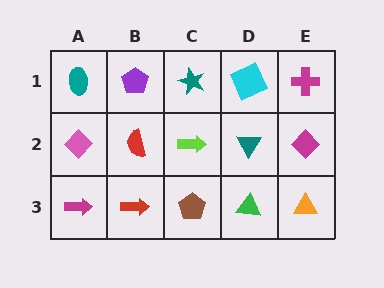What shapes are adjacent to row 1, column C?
A lime arrow (row 2, column C), a purple pentagon (row 1, column B), a cyan square (row 1, column D).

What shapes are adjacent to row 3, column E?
A magenta diamond (row 2, column E), a green triangle (row 3, column D).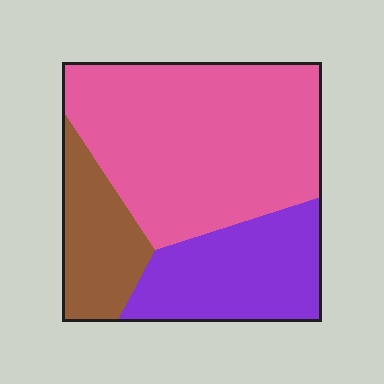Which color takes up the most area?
Pink, at roughly 55%.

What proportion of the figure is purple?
Purple takes up between a quarter and a half of the figure.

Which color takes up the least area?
Brown, at roughly 20%.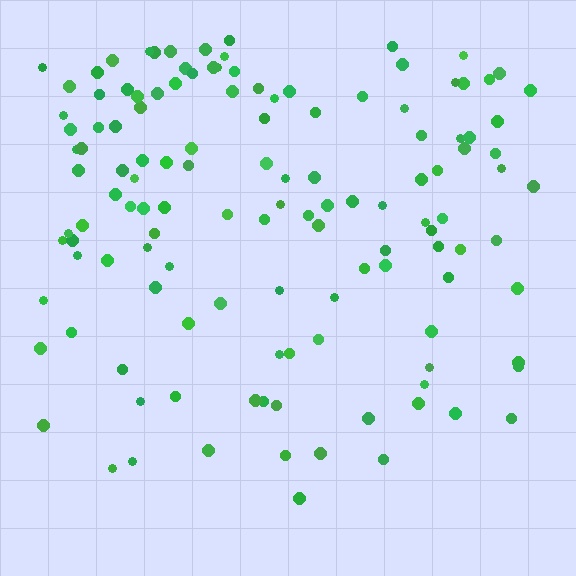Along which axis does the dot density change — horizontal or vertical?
Vertical.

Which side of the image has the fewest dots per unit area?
The bottom.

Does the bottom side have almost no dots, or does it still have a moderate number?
Still a moderate number, just noticeably fewer than the top.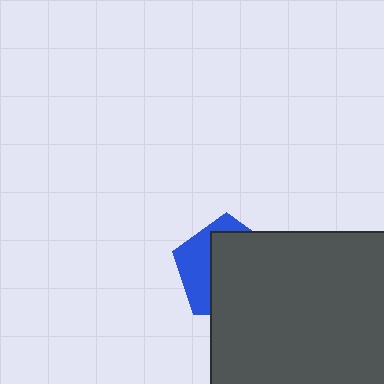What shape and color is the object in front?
The object in front is a dark gray square.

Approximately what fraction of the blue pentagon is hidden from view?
Roughly 65% of the blue pentagon is hidden behind the dark gray square.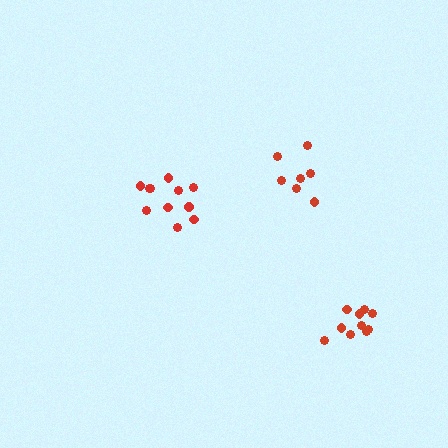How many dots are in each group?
Group 1: 11 dots, Group 2: 10 dots, Group 3: 7 dots (28 total).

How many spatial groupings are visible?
There are 3 spatial groupings.